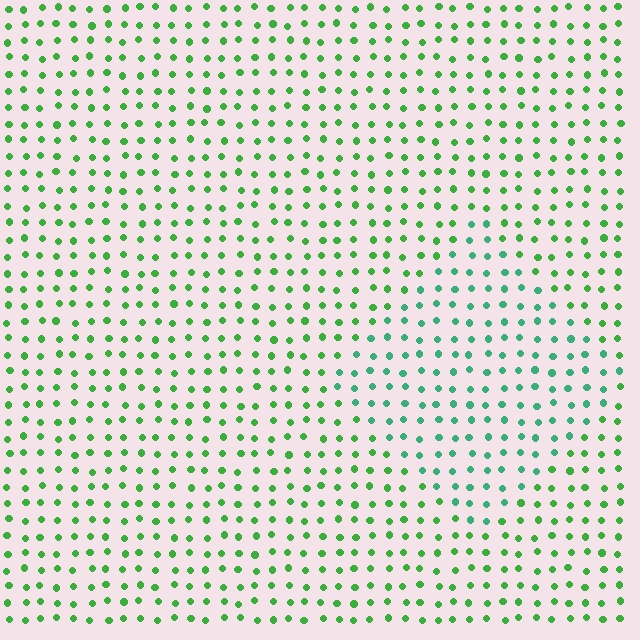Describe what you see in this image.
The image is filled with small green elements in a uniform arrangement. A diamond-shaped region is visible where the elements are tinted to a slightly different hue, forming a subtle color boundary.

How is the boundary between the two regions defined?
The boundary is defined purely by a slight shift in hue (about 31 degrees). Spacing, size, and orientation are identical on both sides.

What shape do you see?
I see a diamond.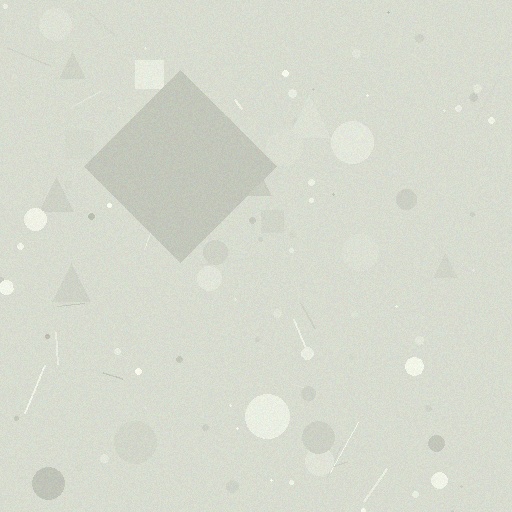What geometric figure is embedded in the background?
A diamond is embedded in the background.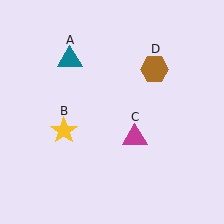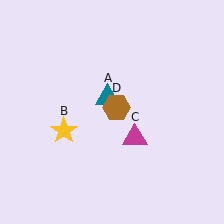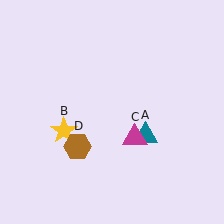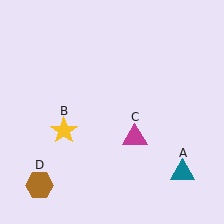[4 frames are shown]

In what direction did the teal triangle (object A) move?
The teal triangle (object A) moved down and to the right.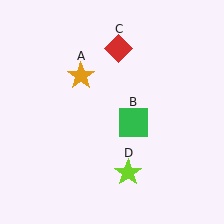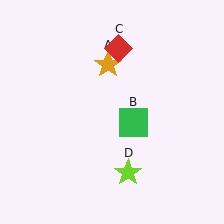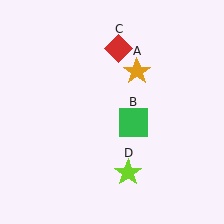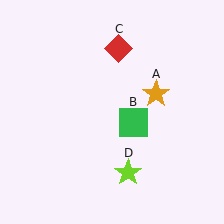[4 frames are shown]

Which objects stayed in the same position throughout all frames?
Green square (object B) and red diamond (object C) and lime star (object D) remained stationary.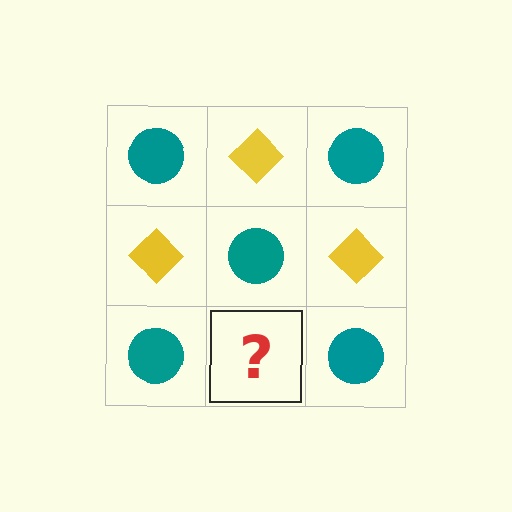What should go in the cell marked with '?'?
The missing cell should contain a yellow diamond.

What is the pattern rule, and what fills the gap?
The rule is that it alternates teal circle and yellow diamond in a checkerboard pattern. The gap should be filled with a yellow diamond.